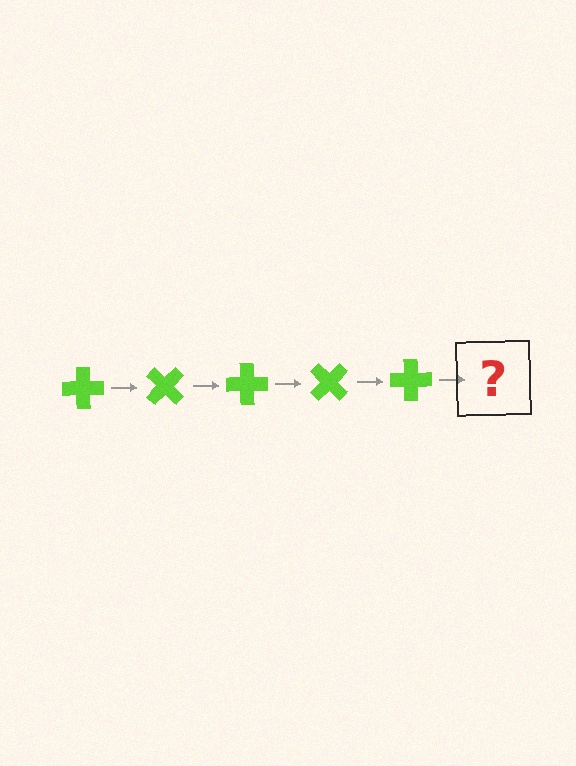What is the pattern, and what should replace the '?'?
The pattern is that the cross rotates 45 degrees each step. The '?' should be a lime cross rotated 225 degrees.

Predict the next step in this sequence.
The next step is a lime cross rotated 225 degrees.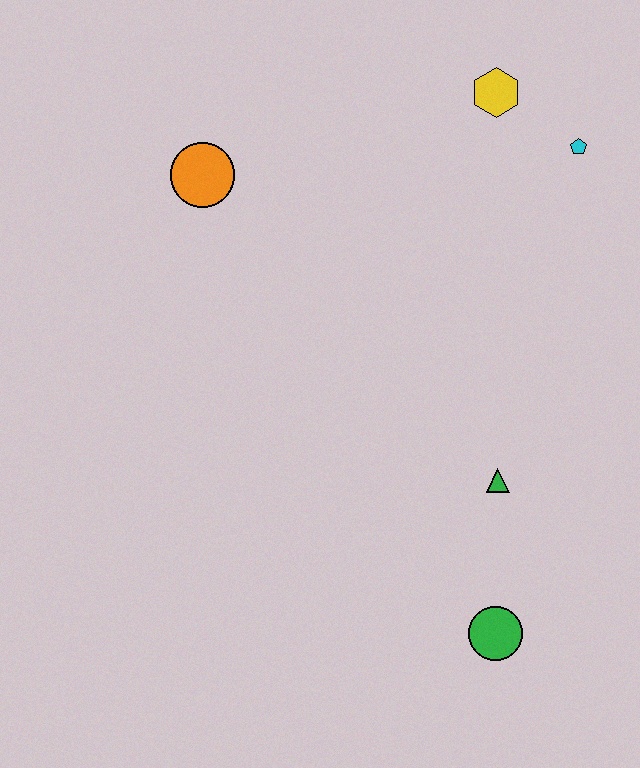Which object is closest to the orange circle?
The yellow hexagon is closest to the orange circle.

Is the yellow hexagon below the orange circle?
No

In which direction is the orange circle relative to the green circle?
The orange circle is above the green circle.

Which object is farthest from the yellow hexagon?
The green circle is farthest from the yellow hexagon.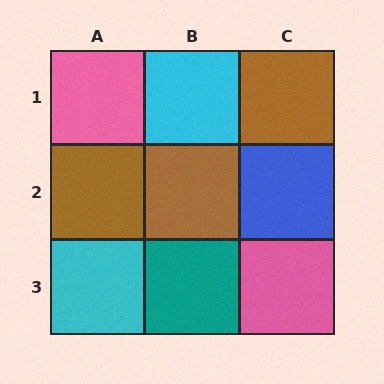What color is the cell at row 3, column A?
Cyan.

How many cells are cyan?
2 cells are cyan.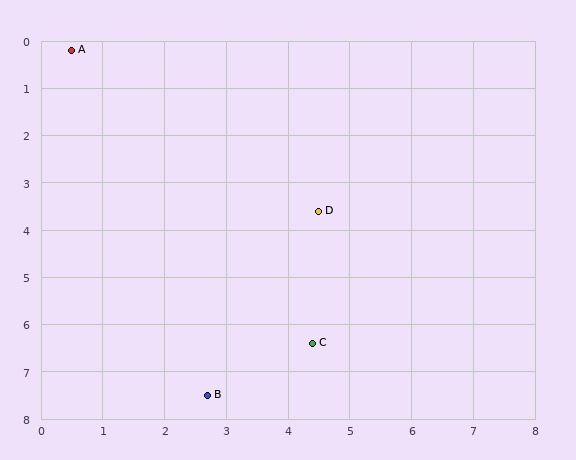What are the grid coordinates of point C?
Point C is at approximately (4.4, 6.4).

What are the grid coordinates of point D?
Point D is at approximately (4.5, 3.6).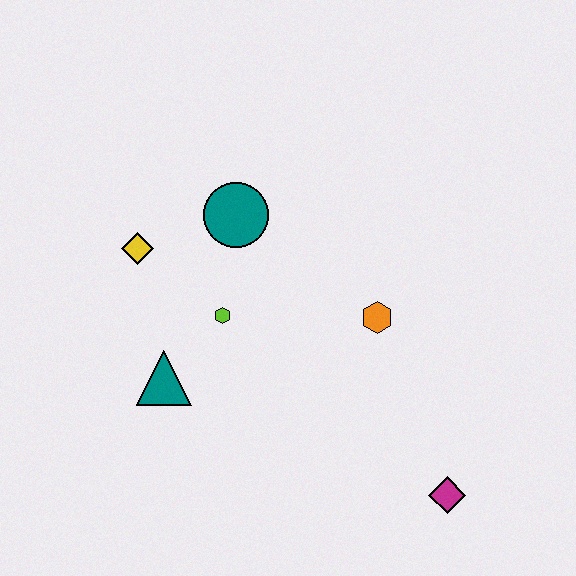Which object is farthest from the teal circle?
The magenta diamond is farthest from the teal circle.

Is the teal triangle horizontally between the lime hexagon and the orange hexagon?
No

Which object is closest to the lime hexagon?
The teal triangle is closest to the lime hexagon.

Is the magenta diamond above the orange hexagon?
No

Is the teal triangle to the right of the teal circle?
No